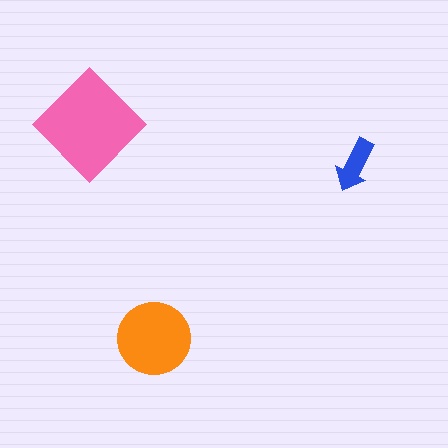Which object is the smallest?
The blue arrow.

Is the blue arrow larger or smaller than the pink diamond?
Smaller.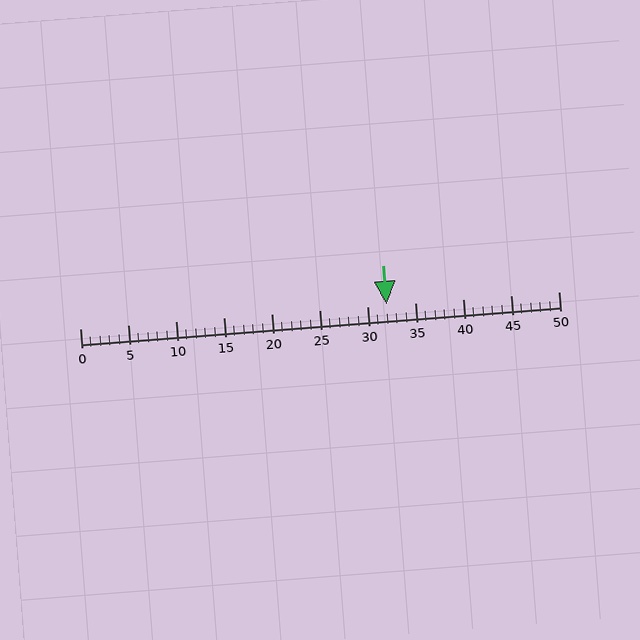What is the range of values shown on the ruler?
The ruler shows values from 0 to 50.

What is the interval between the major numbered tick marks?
The major tick marks are spaced 5 units apart.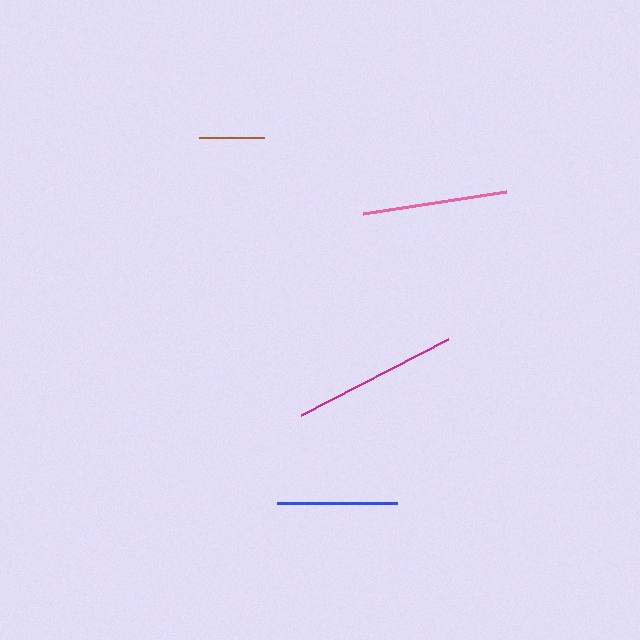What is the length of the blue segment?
The blue segment is approximately 119 pixels long.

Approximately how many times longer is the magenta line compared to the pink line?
The magenta line is approximately 1.1 times the length of the pink line.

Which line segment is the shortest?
The brown line is the shortest at approximately 64 pixels.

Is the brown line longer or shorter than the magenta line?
The magenta line is longer than the brown line.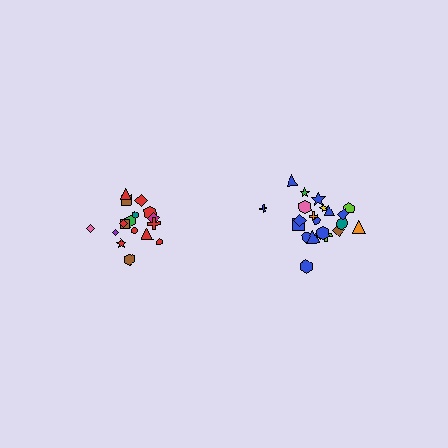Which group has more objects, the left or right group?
The right group.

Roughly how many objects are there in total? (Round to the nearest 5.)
Roughly 40 objects in total.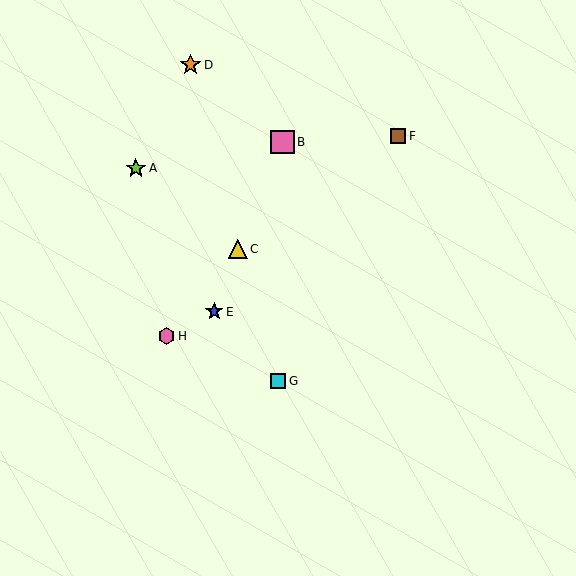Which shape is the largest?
The pink square (labeled B) is the largest.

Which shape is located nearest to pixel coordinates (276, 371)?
The cyan square (labeled G) at (278, 381) is nearest to that location.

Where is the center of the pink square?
The center of the pink square is at (283, 142).